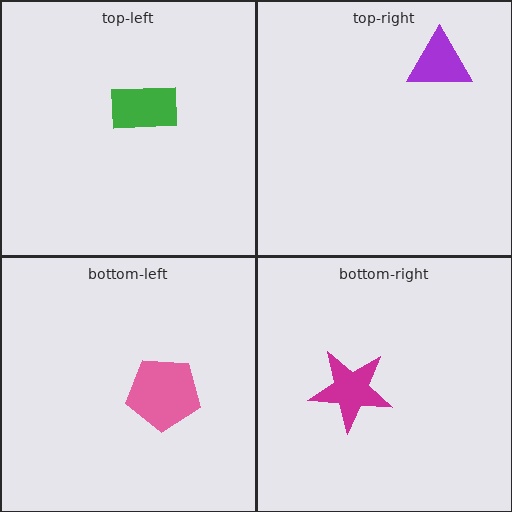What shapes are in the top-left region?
The green rectangle.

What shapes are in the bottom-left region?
The pink pentagon.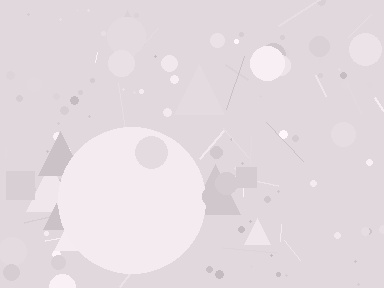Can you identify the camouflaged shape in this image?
The camouflaged shape is a circle.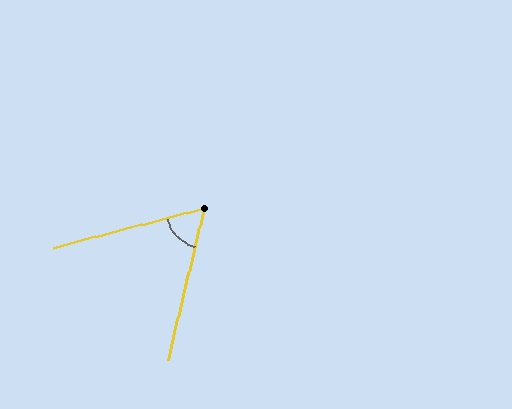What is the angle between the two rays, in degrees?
Approximately 62 degrees.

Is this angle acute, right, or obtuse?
It is acute.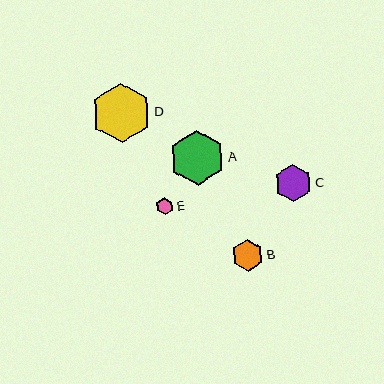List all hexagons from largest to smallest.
From largest to smallest: D, A, C, B, E.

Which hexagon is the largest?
Hexagon D is the largest with a size of approximately 59 pixels.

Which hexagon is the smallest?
Hexagon E is the smallest with a size of approximately 17 pixels.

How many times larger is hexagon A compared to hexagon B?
Hexagon A is approximately 1.8 times the size of hexagon B.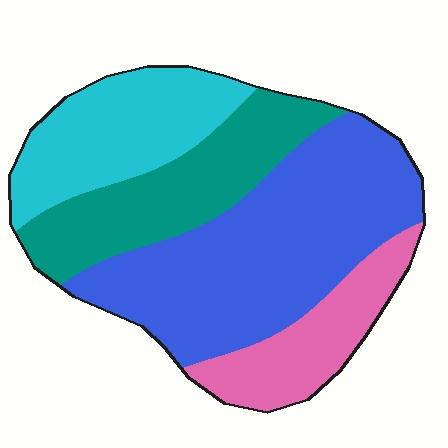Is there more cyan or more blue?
Blue.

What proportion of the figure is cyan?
Cyan covers roughly 20% of the figure.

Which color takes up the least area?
Pink, at roughly 15%.